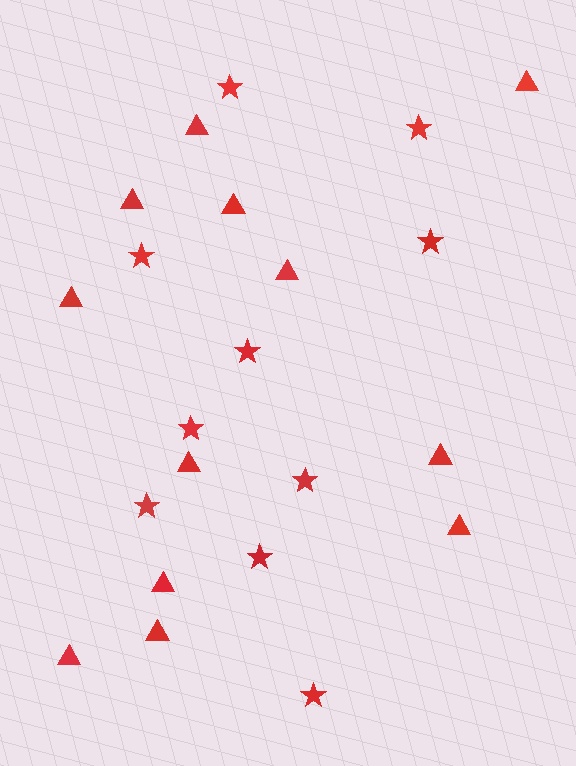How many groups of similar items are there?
There are 2 groups: one group of stars (10) and one group of triangles (12).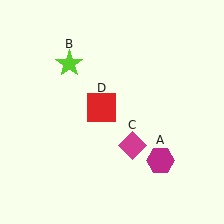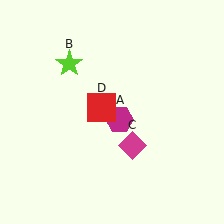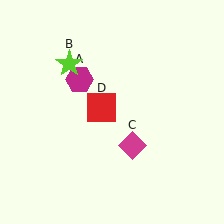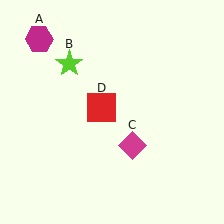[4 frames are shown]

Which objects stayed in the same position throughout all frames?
Lime star (object B) and magenta diamond (object C) and red square (object D) remained stationary.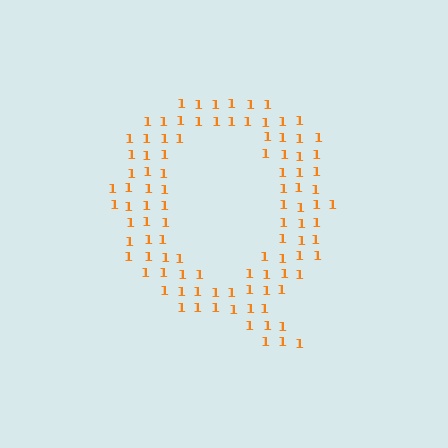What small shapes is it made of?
It is made of small digit 1's.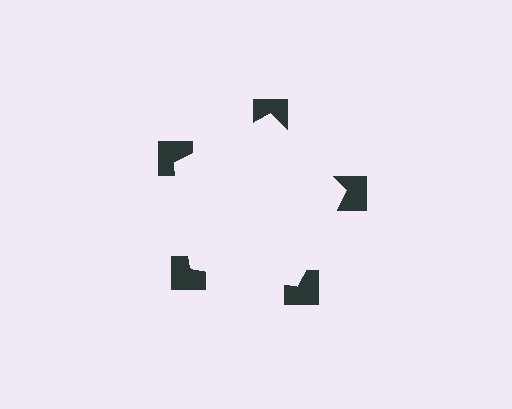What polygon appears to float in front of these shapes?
An illusory pentagon — its edges are inferred from the aligned wedge cuts in the notched squares, not physically drawn.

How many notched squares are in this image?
There are 5 — one at each vertex of the illusory pentagon.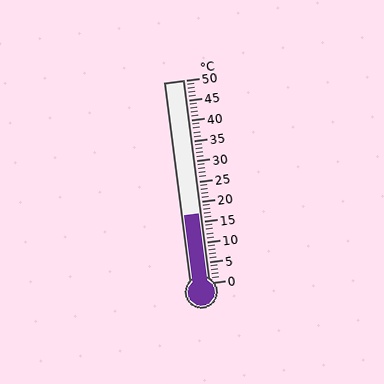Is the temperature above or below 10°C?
The temperature is above 10°C.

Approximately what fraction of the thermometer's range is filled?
The thermometer is filled to approximately 35% of its range.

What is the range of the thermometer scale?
The thermometer scale ranges from 0°C to 50°C.